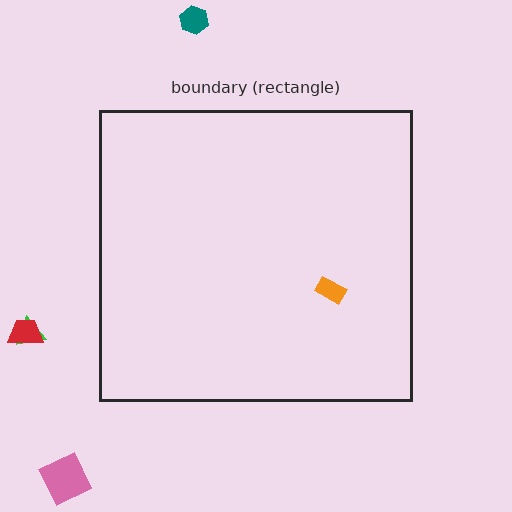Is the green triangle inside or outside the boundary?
Outside.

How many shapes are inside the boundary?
1 inside, 4 outside.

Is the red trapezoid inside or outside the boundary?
Outside.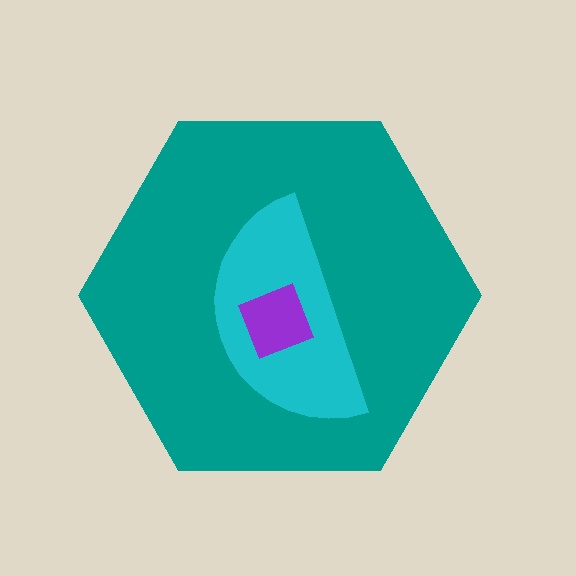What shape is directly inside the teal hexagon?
The cyan semicircle.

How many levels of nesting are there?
3.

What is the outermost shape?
The teal hexagon.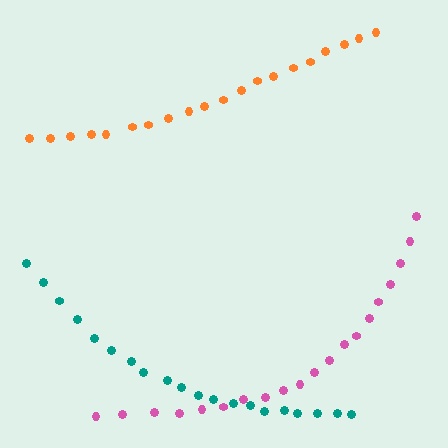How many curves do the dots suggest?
There are 3 distinct paths.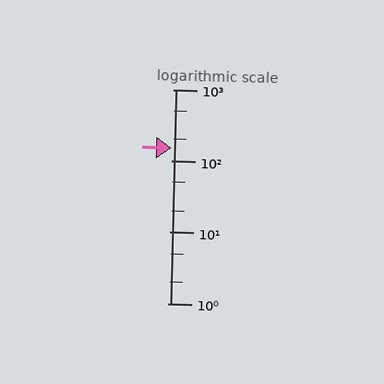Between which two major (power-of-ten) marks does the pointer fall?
The pointer is between 100 and 1000.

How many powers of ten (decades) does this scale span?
The scale spans 3 decades, from 1 to 1000.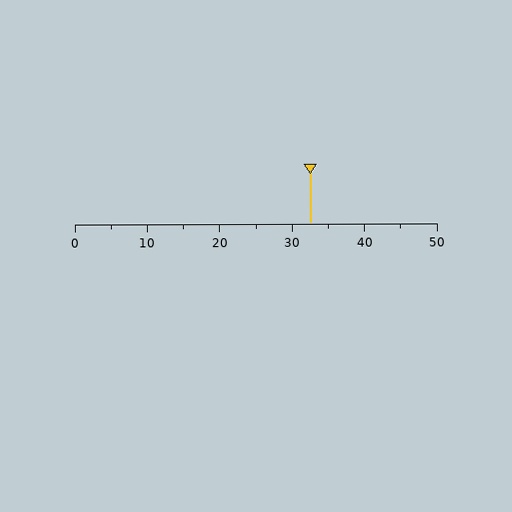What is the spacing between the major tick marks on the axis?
The major ticks are spaced 10 apart.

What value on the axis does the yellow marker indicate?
The marker indicates approximately 32.5.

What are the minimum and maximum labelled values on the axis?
The axis runs from 0 to 50.